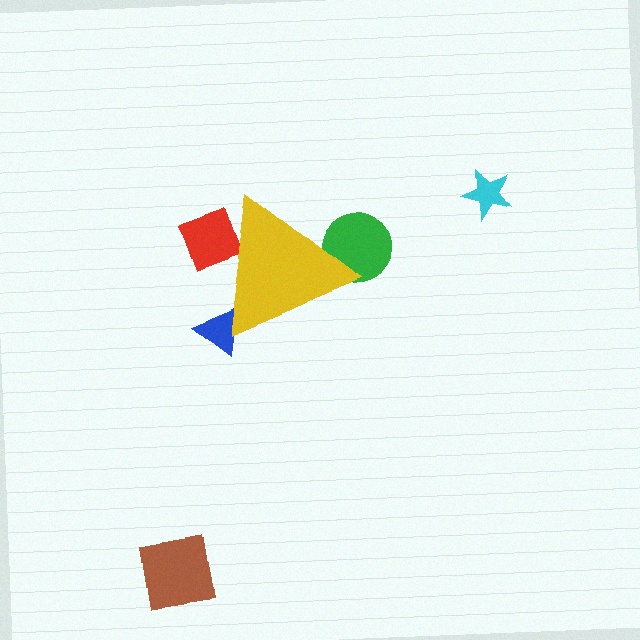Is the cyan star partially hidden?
No, the cyan star is fully visible.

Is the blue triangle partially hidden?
Yes, the blue triangle is partially hidden behind the yellow triangle.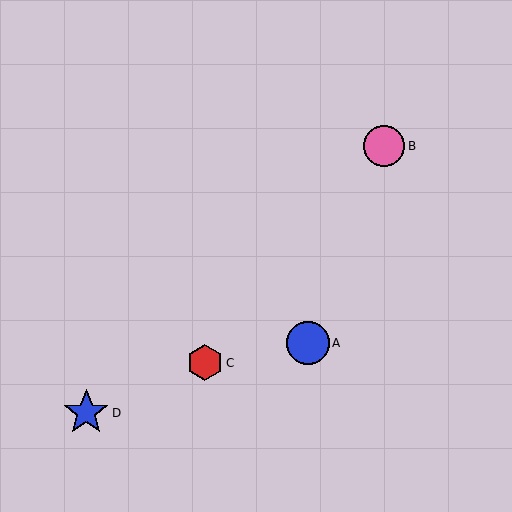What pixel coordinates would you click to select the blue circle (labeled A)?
Click at (308, 343) to select the blue circle A.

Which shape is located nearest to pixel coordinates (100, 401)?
The blue star (labeled D) at (86, 413) is nearest to that location.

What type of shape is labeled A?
Shape A is a blue circle.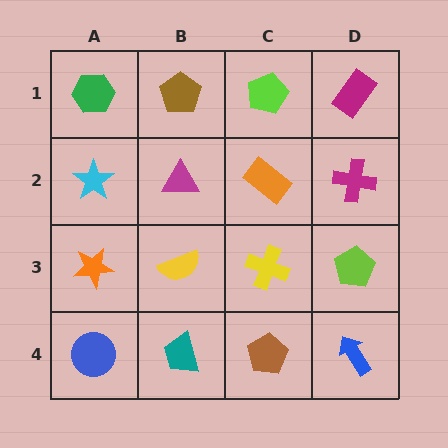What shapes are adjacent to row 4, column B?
A yellow semicircle (row 3, column B), a blue circle (row 4, column A), a brown pentagon (row 4, column C).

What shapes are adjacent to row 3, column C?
An orange rectangle (row 2, column C), a brown pentagon (row 4, column C), a yellow semicircle (row 3, column B), a lime pentagon (row 3, column D).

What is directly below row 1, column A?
A cyan star.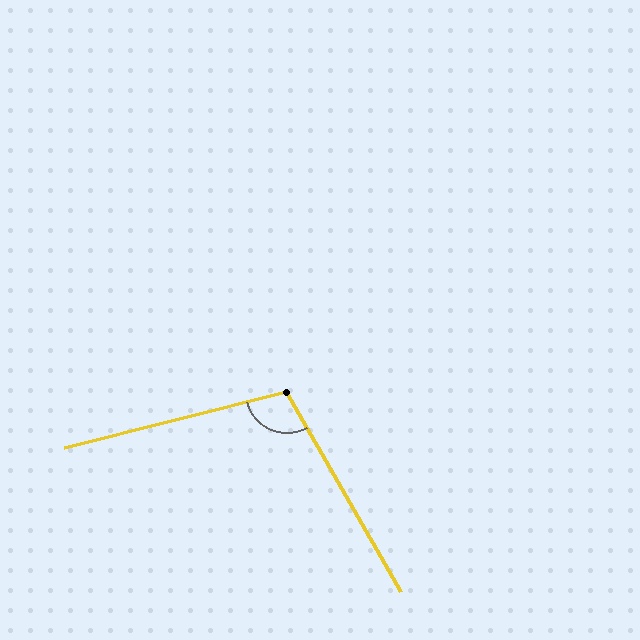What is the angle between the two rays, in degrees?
Approximately 105 degrees.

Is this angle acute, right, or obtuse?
It is obtuse.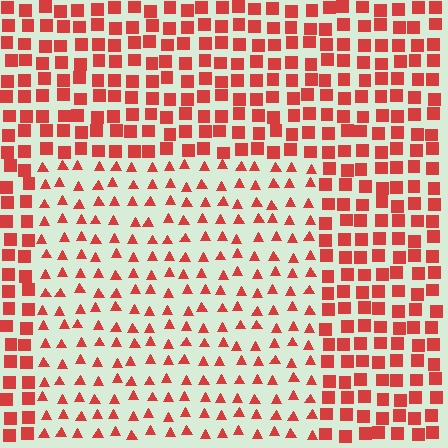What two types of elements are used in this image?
The image uses triangles inside the rectangle region and squares outside it.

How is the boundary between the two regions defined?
The boundary is defined by a change in element shape: triangles inside vs. squares outside. All elements share the same color and spacing.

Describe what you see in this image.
The image is filled with small red elements arranged in a uniform grid. A rectangle-shaped region contains triangles, while the surrounding area contains squares. The boundary is defined purely by the change in element shape.